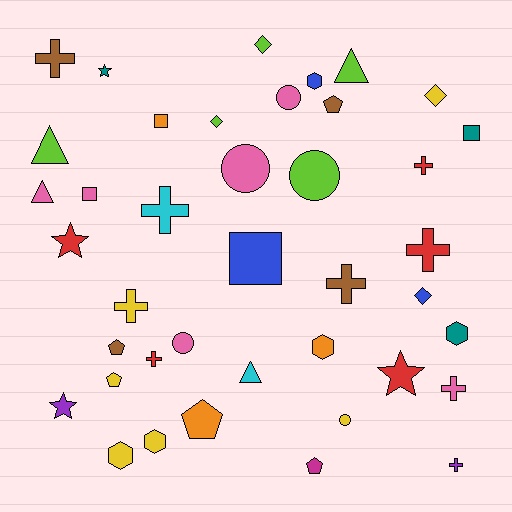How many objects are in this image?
There are 40 objects.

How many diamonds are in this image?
There are 4 diamonds.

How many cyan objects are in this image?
There are 2 cyan objects.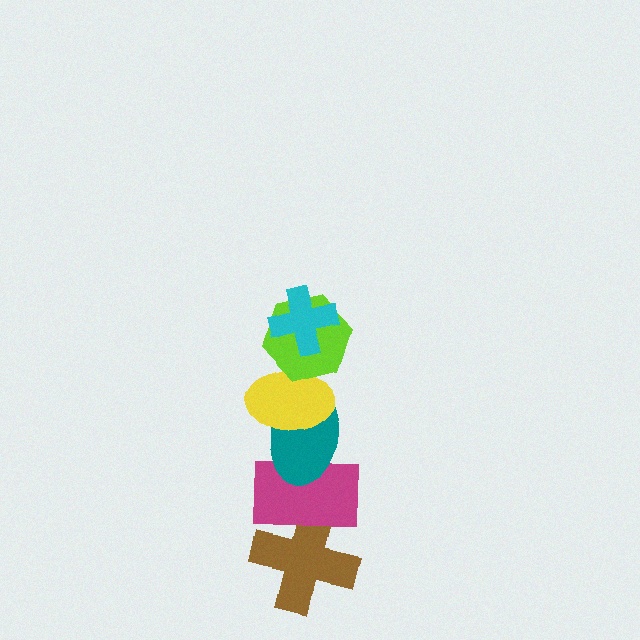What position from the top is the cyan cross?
The cyan cross is 1st from the top.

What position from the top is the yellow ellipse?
The yellow ellipse is 3rd from the top.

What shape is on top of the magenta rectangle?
The teal ellipse is on top of the magenta rectangle.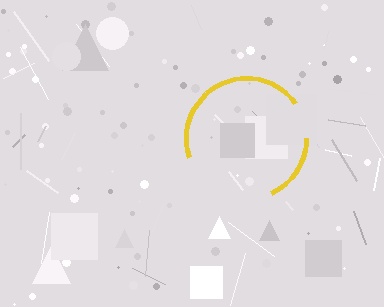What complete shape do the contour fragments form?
The contour fragments form a circle.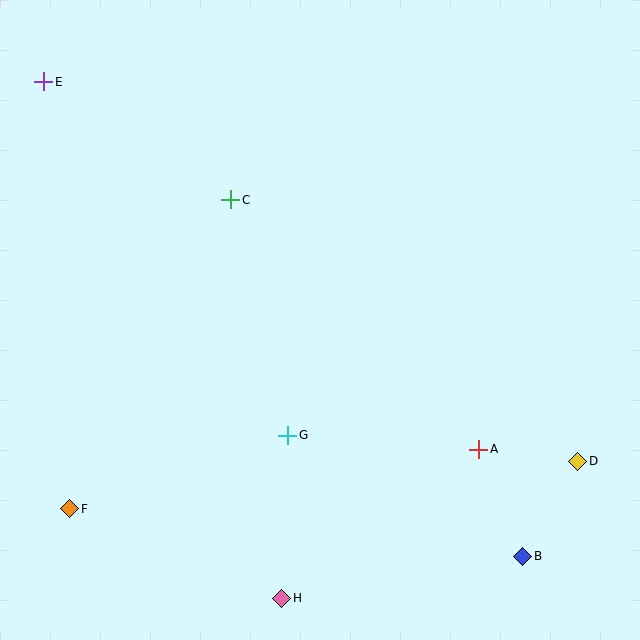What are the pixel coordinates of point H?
Point H is at (282, 598).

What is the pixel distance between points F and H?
The distance between F and H is 230 pixels.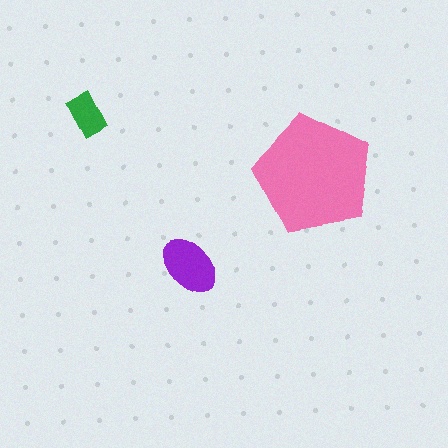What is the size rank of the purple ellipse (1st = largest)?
2nd.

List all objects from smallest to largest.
The green rectangle, the purple ellipse, the pink pentagon.